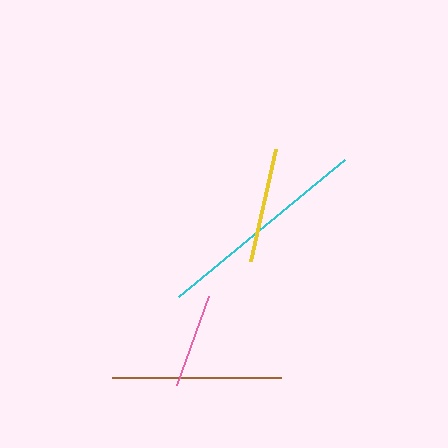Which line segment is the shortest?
The pink line is the shortest at approximately 95 pixels.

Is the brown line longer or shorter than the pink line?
The brown line is longer than the pink line.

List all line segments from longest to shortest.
From longest to shortest: cyan, brown, yellow, pink.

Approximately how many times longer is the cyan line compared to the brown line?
The cyan line is approximately 1.3 times the length of the brown line.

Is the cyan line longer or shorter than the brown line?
The cyan line is longer than the brown line.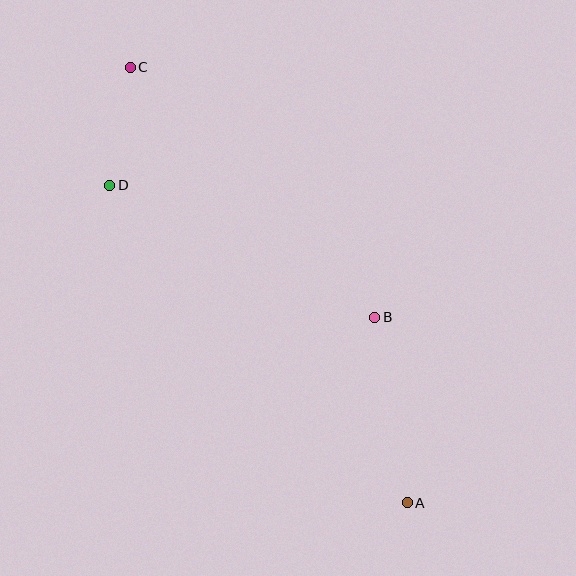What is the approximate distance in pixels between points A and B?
The distance between A and B is approximately 188 pixels.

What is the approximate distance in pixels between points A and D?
The distance between A and D is approximately 435 pixels.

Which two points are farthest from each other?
Points A and C are farthest from each other.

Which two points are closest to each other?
Points C and D are closest to each other.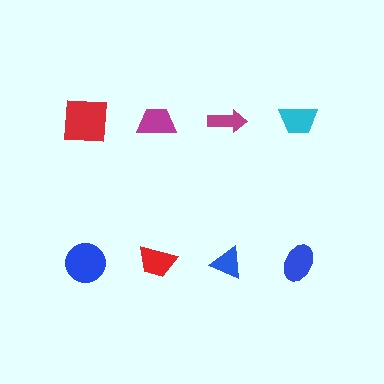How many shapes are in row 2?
4 shapes.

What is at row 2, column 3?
A blue triangle.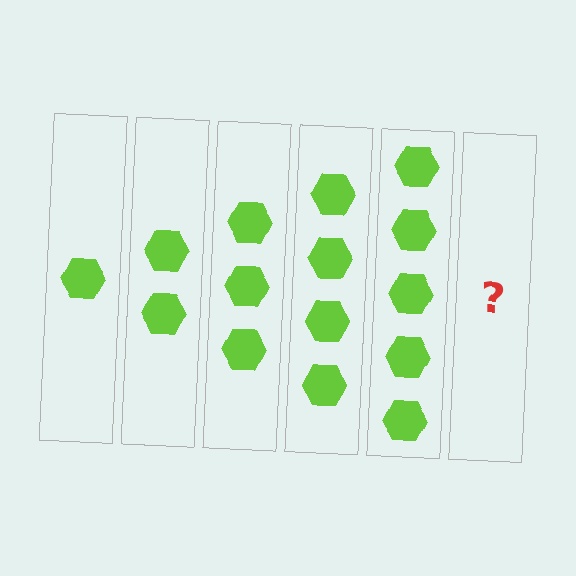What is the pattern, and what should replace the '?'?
The pattern is that each step adds one more hexagon. The '?' should be 6 hexagons.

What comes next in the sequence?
The next element should be 6 hexagons.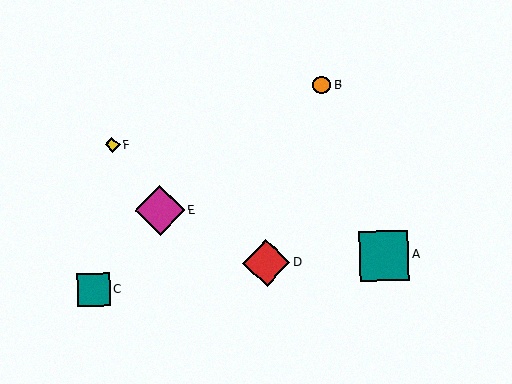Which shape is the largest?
The magenta diamond (labeled E) is the largest.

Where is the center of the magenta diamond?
The center of the magenta diamond is at (160, 210).